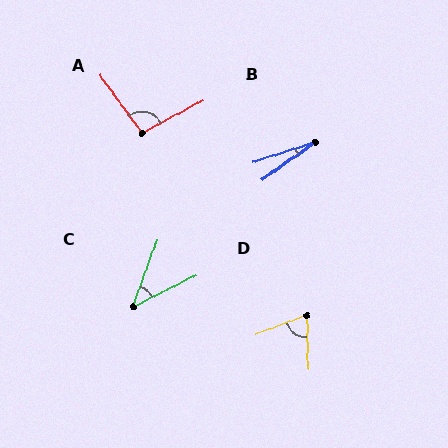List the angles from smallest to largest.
B (17°), C (43°), D (70°), A (98°).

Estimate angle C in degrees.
Approximately 43 degrees.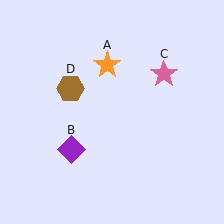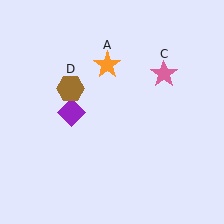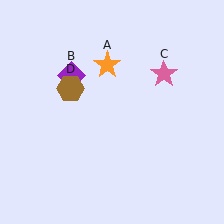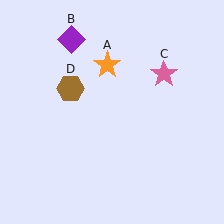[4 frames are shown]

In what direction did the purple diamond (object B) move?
The purple diamond (object B) moved up.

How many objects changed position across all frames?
1 object changed position: purple diamond (object B).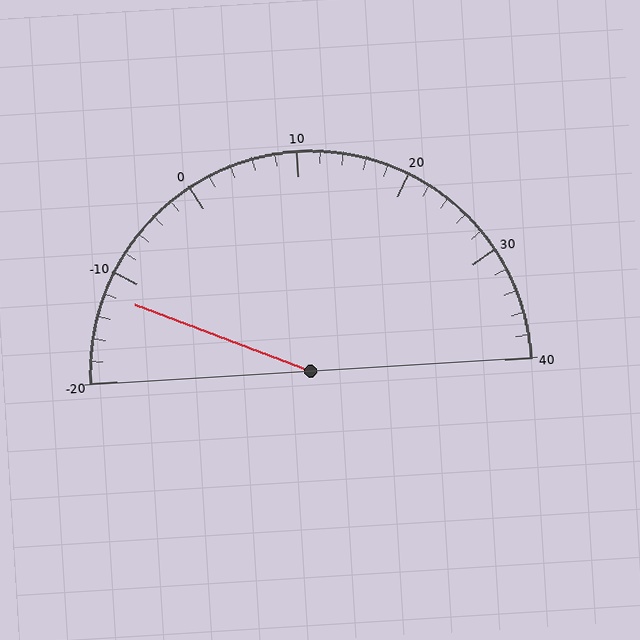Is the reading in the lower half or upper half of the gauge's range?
The reading is in the lower half of the range (-20 to 40).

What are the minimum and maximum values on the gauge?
The gauge ranges from -20 to 40.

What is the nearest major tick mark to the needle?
The nearest major tick mark is -10.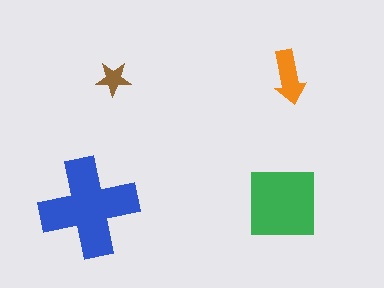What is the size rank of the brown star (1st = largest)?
4th.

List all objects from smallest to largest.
The brown star, the orange arrow, the green square, the blue cross.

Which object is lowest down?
The blue cross is bottommost.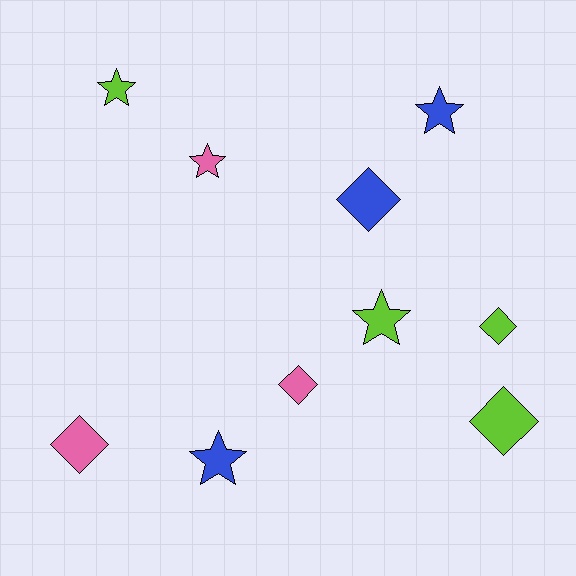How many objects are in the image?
There are 10 objects.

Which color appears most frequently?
Lime, with 4 objects.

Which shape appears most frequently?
Diamond, with 5 objects.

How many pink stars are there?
There is 1 pink star.